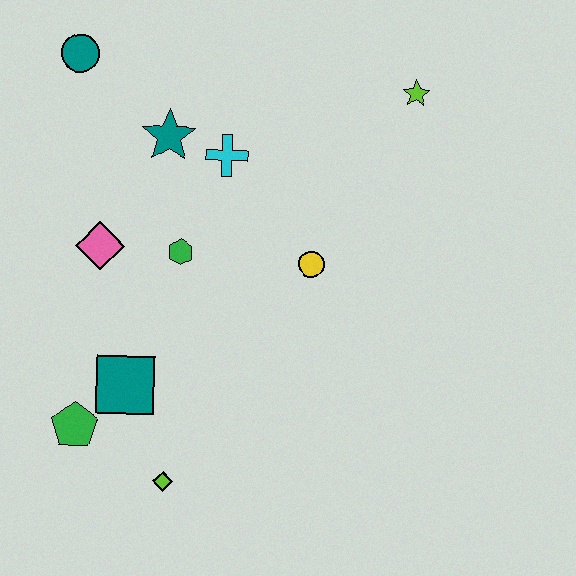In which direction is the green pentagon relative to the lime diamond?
The green pentagon is to the left of the lime diamond.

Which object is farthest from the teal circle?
The lime diamond is farthest from the teal circle.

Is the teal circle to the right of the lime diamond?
No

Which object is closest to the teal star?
The cyan cross is closest to the teal star.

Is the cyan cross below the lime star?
Yes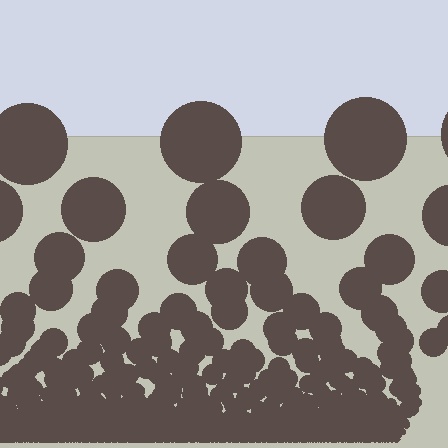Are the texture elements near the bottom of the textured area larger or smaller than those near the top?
Smaller. The gradient is inverted — elements near the bottom are smaller and denser.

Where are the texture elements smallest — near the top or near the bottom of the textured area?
Near the bottom.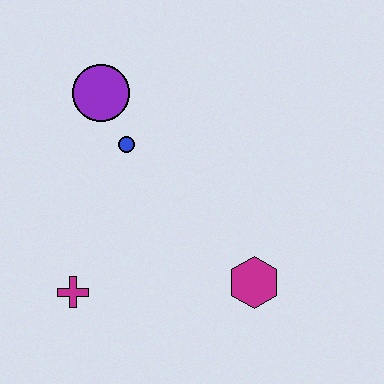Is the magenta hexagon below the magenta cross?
No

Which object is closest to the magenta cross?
The blue circle is closest to the magenta cross.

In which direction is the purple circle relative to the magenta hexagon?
The purple circle is above the magenta hexagon.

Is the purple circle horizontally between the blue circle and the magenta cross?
Yes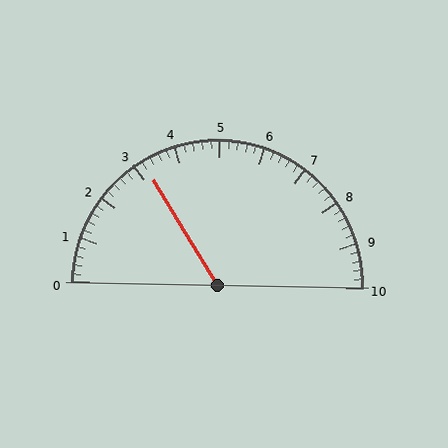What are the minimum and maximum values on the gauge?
The gauge ranges from 0 to 10.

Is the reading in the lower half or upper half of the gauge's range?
The reading is in the lower half of the range (0 to 10).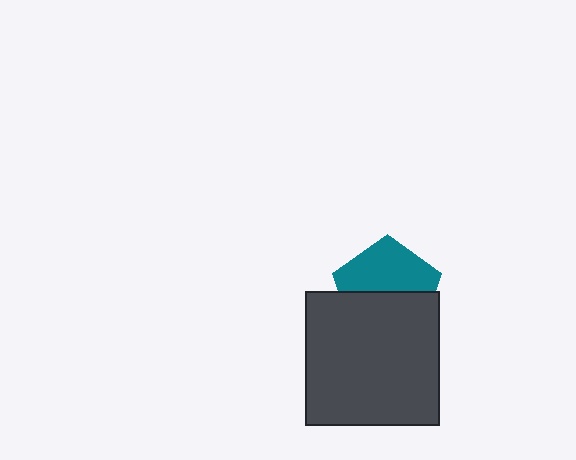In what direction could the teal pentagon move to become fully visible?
The teal pentagon could move up. That would shift it out from behind the dark gray square entirely.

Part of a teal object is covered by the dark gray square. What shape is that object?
It is a pentagon.